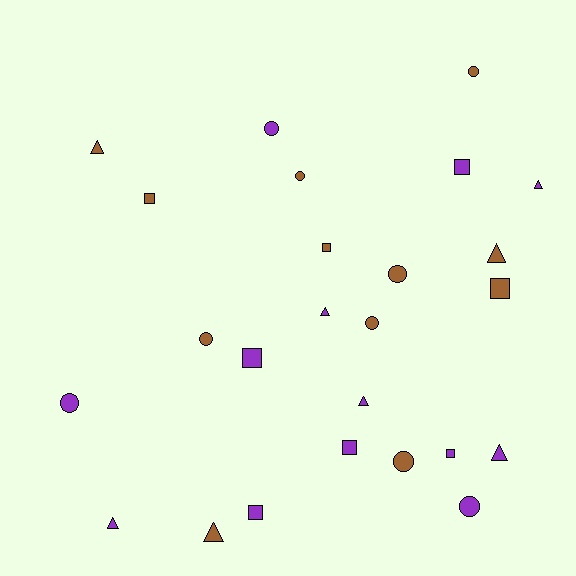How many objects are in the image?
There are 25 objects.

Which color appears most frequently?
Purple, with 13 objects.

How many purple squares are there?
There are 5 purple squares.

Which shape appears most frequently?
Circle, with 9 objects.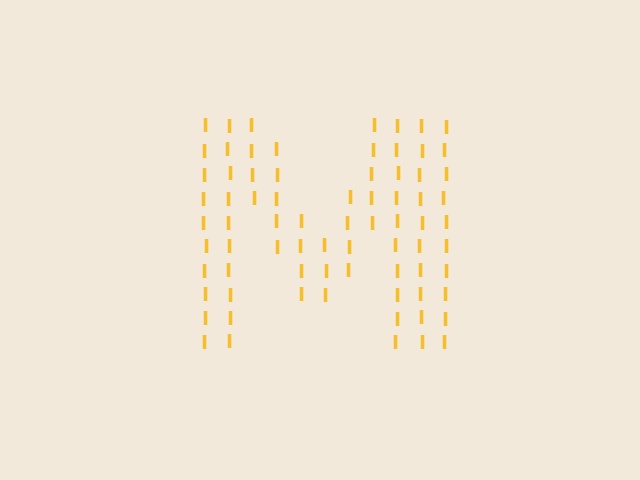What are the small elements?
The small elements are letter I's.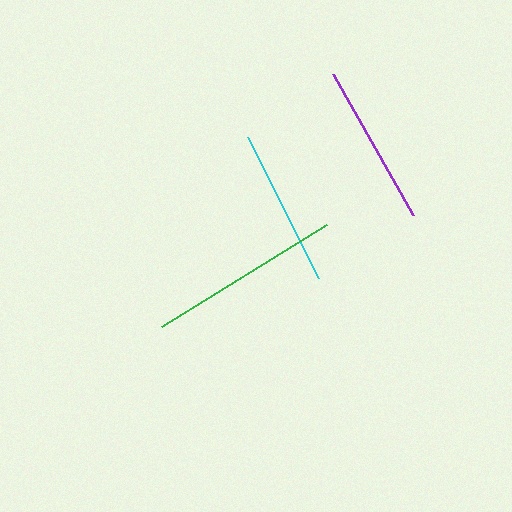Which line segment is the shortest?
The cyan line is the shortest at approximately 158 pixels.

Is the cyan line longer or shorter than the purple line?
The purple line is longer than the cyan line.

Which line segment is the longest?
The green line is the longest at approximately 194 pixels.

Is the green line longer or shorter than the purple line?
The green line is longer than the purple line.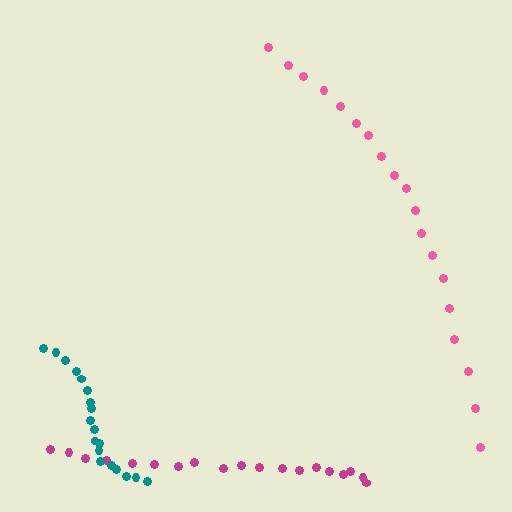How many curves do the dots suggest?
There are 3 distinct paths.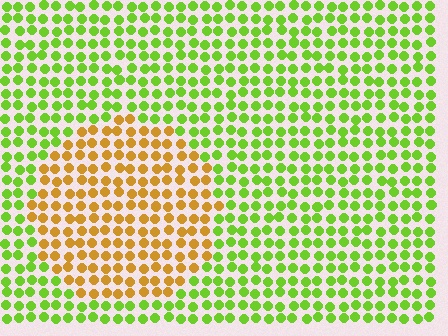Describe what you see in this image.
The image is filled with small lime elements in a uniform arrangement. A circle-shaped region is visible where the elements are tinted to a slightly different hue, forming a subtle color boundary.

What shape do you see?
I see a circle.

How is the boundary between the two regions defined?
The boundary is defined purely by a slight shift in hue (about 57 degrees). Spacing, size, and orientation are identical on both sides.